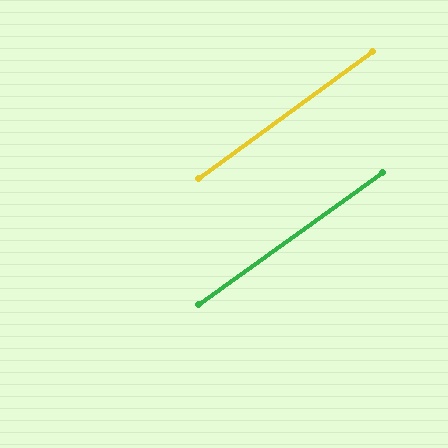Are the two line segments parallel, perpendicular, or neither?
Parallel — their directions differ by only 0.5°.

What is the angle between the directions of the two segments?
Approximately 0 degrees.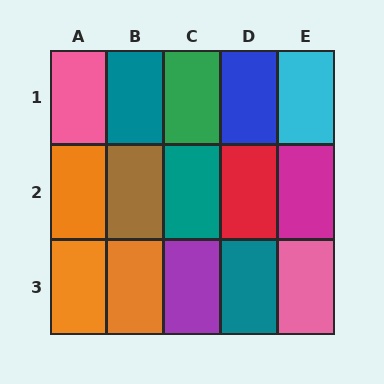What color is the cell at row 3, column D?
Teal.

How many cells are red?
1 cell is red.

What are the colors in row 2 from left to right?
Orange, brown, teal, red, magenta.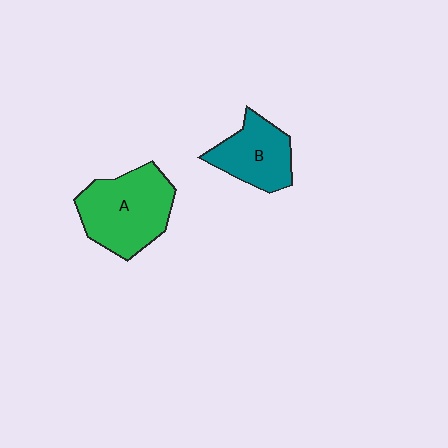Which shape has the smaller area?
Shape B (teal).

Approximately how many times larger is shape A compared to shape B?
Approximately 1.5 times.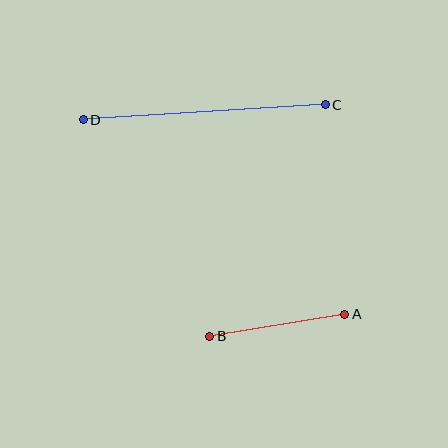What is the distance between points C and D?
The distance is approximately 243 pixels.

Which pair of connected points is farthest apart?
Points C and D are farthest apart.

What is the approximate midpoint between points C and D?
The midpoint is at approximately (204, 112) pixels.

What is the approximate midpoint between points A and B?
The midpoint is at approximately (277, 325) pixels.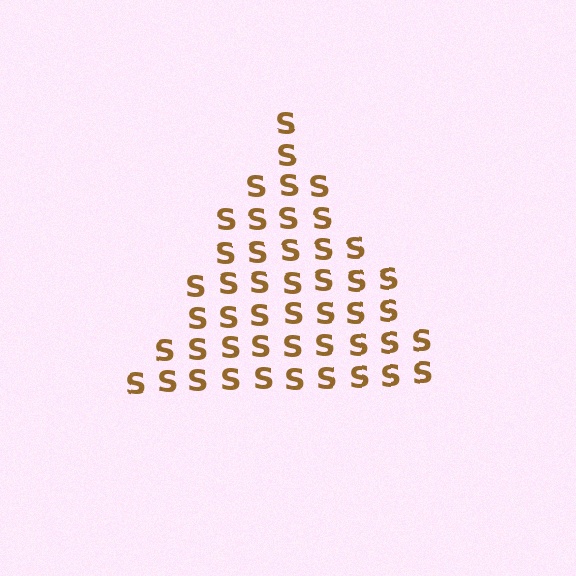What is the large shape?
The large shape is a triangle.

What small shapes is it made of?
It is made of small letter S's.